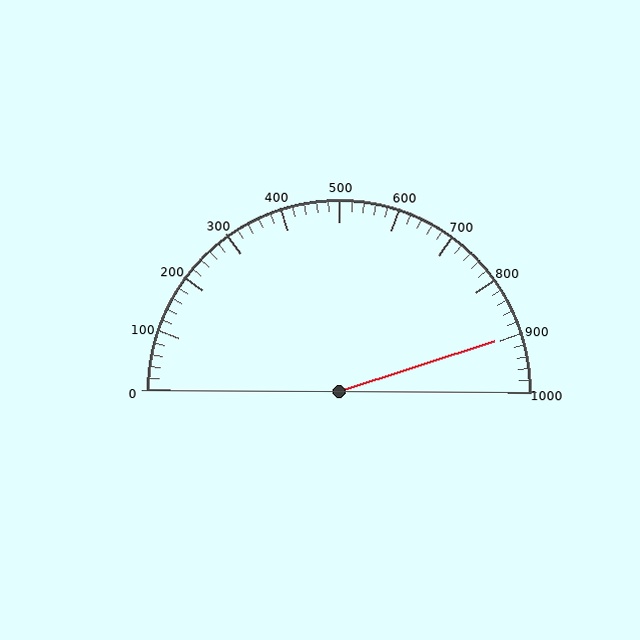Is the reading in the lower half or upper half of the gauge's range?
The reading is in the upper half of the range (0 to 1000).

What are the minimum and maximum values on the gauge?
The gauge ranges from 0 to 1000.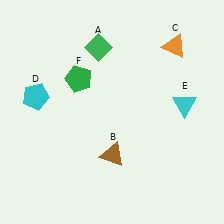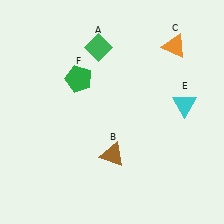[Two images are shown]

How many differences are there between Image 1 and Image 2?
There is 1 difference between the two images.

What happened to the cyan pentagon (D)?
The cyan pentagon (D) was removed in Image 2. It was in the top-left area of Image 1.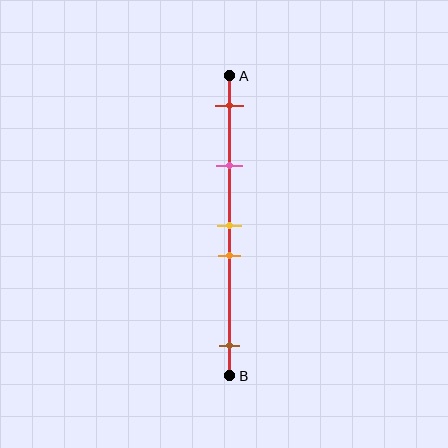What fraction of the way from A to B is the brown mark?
The brown mark is approximately 90% (0.9) of the way from A to B.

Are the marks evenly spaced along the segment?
No, the marks are not evenly spaced.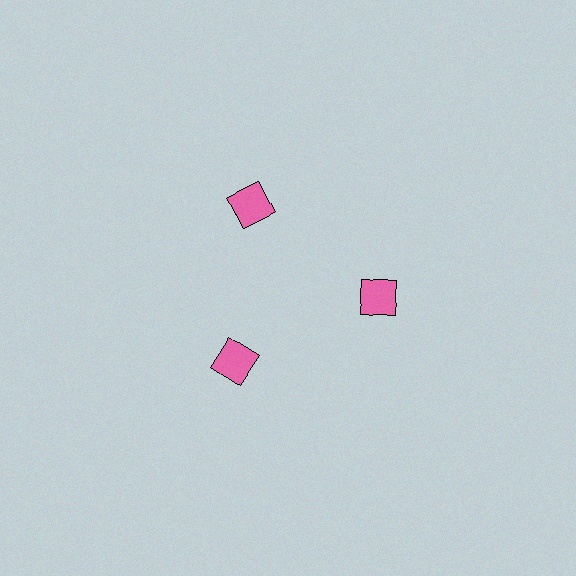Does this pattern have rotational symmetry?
Yes, this pattern has 3-fold rotational symmetry. It looks the same after rotating 120 degrees around the center.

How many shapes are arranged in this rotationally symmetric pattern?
There are 3 shapes, arranged in 3 groups of 1.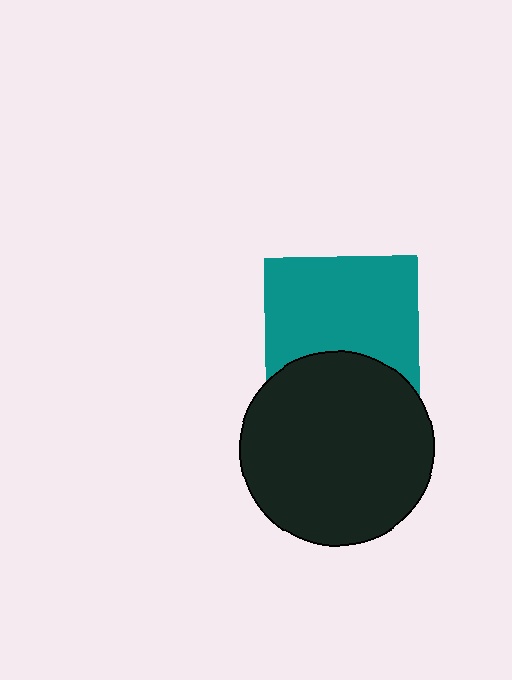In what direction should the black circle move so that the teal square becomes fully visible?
The black circle should move down. That is the shortest direction to clear the overlap and leave the teal square fully visible.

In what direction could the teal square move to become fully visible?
The teal square could move up. That would shift it out from behind the black circle entirely.